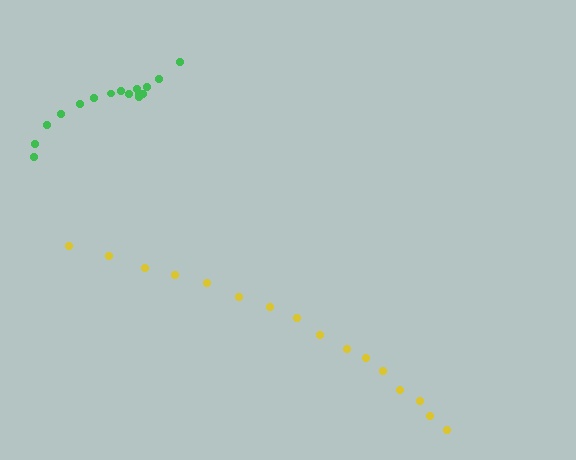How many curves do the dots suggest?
There are 2 distinct paths.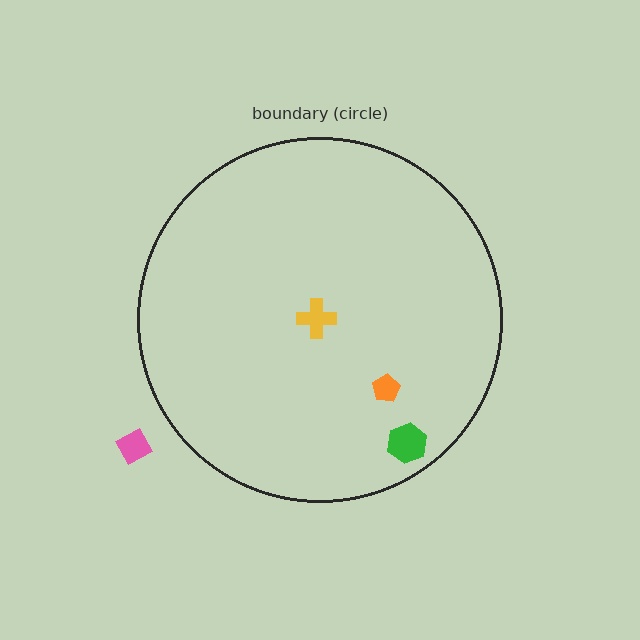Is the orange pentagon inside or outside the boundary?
Inside.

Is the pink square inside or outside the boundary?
Outside.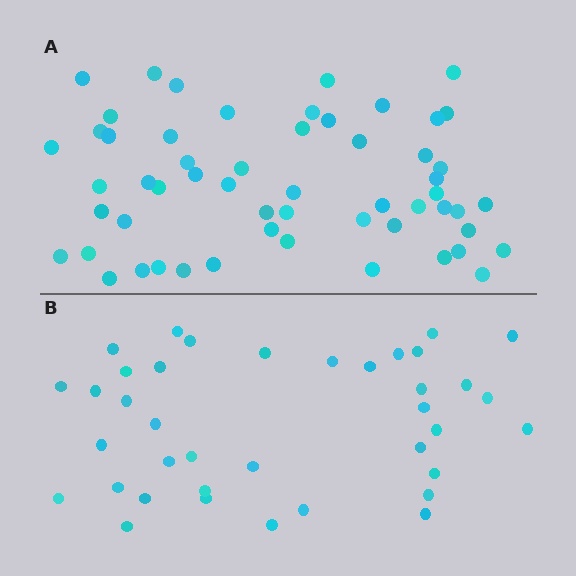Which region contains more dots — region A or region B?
Region A (the top region) has more dots.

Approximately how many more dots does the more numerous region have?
Region A has approximately 20 more dots than region B.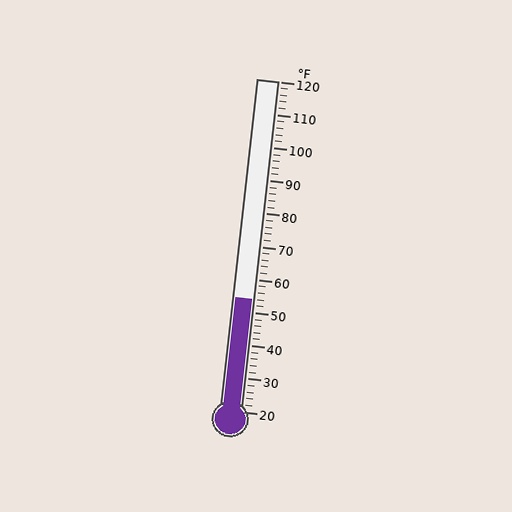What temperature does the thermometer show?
The thermometer shows approximately 54°F.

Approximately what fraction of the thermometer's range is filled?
The thermometer is filled to approximately 35% of its range.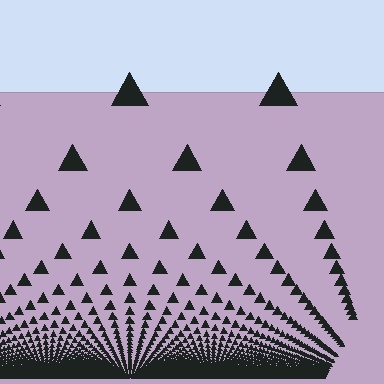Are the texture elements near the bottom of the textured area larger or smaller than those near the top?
Smaller. The gradient is inverted — elements near the bottom are smaller and denser.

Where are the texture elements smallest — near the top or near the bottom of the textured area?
Near the bottom.